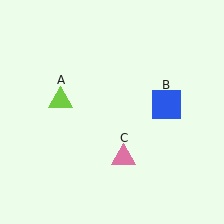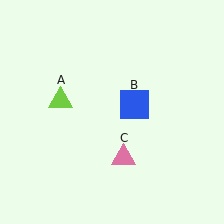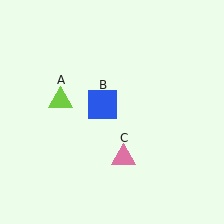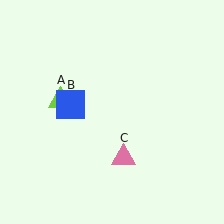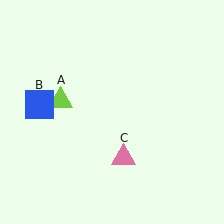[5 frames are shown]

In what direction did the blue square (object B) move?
The blue square (object B) moved left.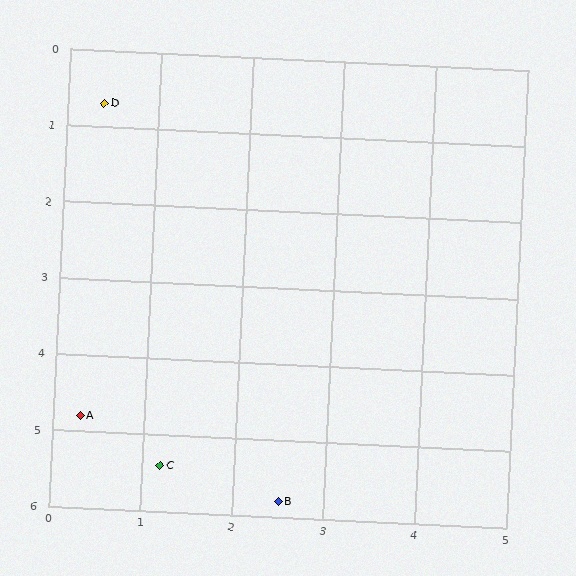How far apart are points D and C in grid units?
Points D and C are about 4.8 grid units apart.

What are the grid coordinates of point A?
Point A is at approximately (0.3, 4.8).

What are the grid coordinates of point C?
Point C is at approximately (1.2, 5.4).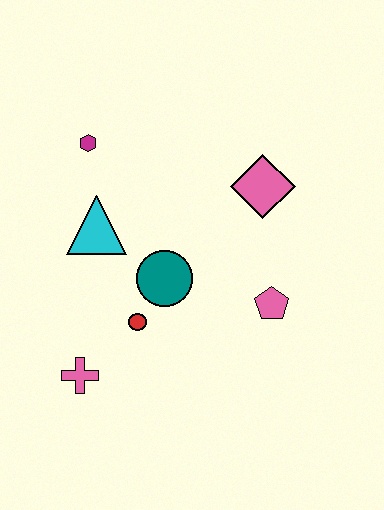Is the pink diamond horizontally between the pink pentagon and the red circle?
Yes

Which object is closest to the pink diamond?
The pink pentagon is closest to the pink diamond.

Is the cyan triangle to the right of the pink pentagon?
No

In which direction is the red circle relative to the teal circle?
The red circle is below the teal circle.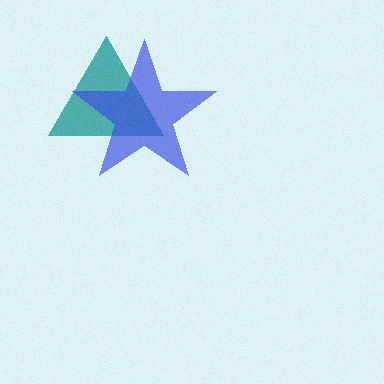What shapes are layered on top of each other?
The layered shapes are: a teal triangle, a blue star.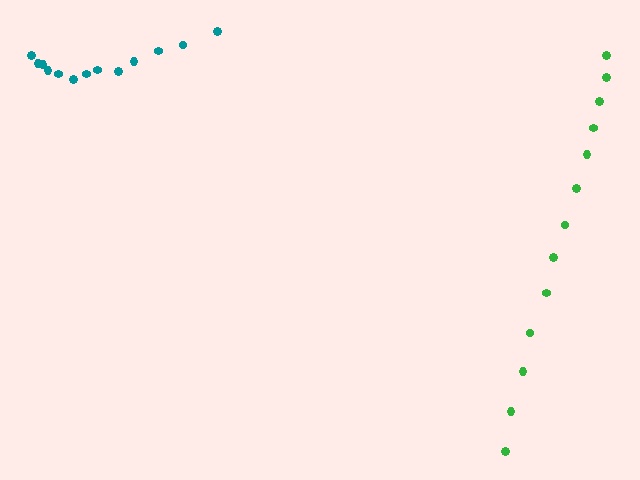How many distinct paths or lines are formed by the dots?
There are 2 distinct paths.